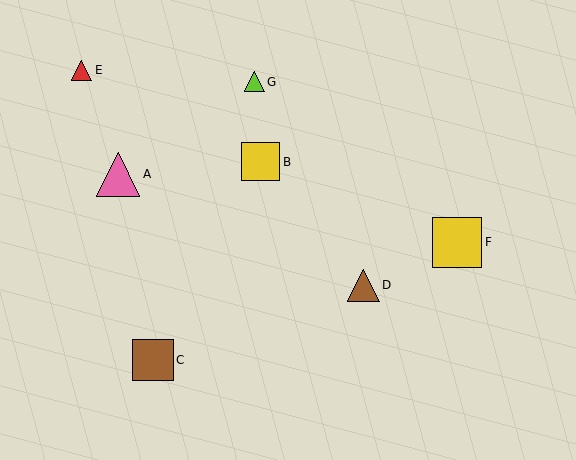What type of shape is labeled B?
Shape B is a yellow square.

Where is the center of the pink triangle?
The center of the pink triangle is at (118, 174).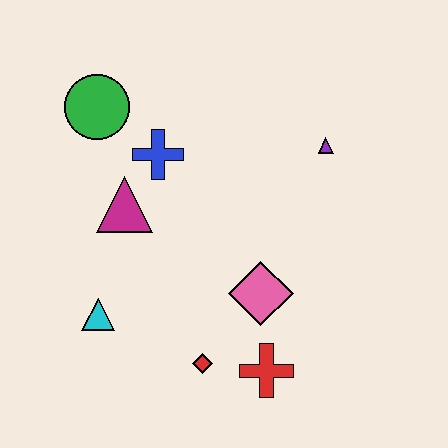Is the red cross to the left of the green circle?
No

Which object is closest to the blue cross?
The magenta triangle is closest to the blue cross.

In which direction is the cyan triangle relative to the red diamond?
The cyan triangle is to the left of the red diamond.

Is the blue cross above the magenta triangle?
Yes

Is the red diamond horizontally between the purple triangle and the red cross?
No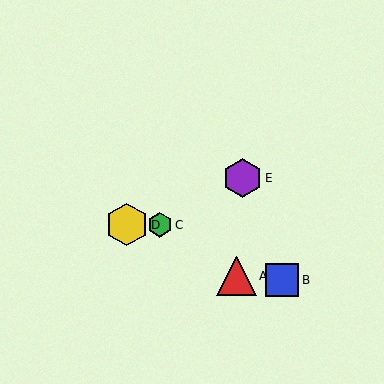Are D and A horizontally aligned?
No, D is at y≈225 and A is at y≈276.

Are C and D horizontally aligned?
Yes, both are at y≈225.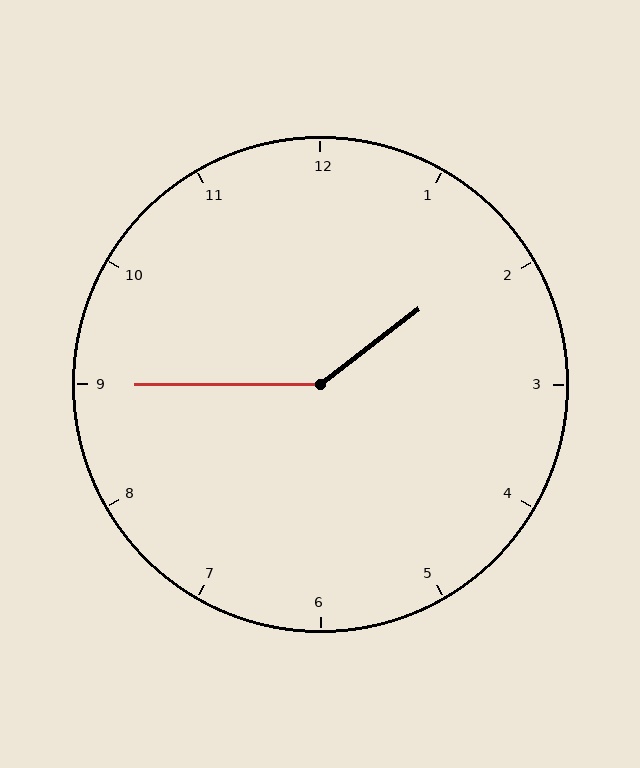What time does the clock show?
1:45.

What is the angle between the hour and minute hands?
Approximately 142 degrees.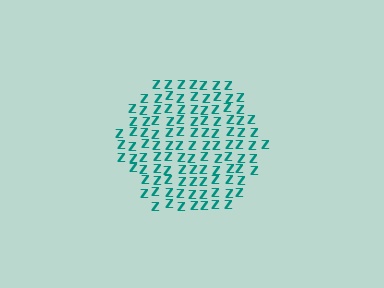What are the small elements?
The small elements are letter Z's.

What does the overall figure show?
The overall figure shows a hexagon.